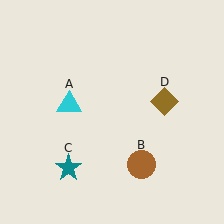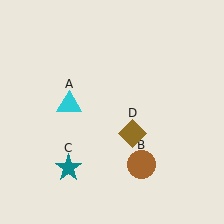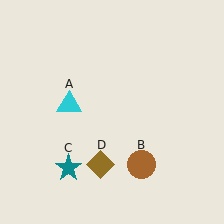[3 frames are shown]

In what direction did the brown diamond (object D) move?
The brown diamond (object D) moved down and to the left.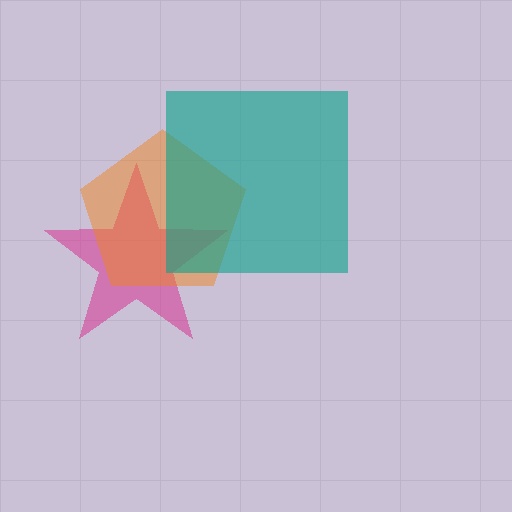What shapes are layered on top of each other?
The layered shapes are: a magenta star, an orange pentagon, a teal square.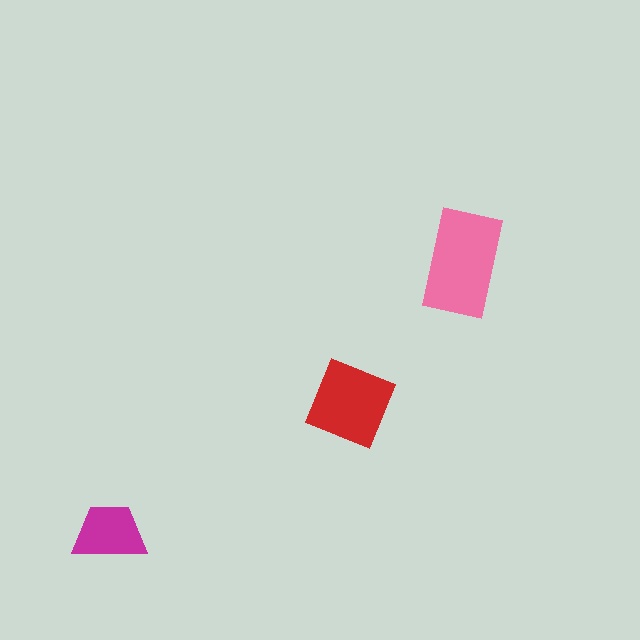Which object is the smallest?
The magenta trapezoid.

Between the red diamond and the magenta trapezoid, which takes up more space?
The red diamond.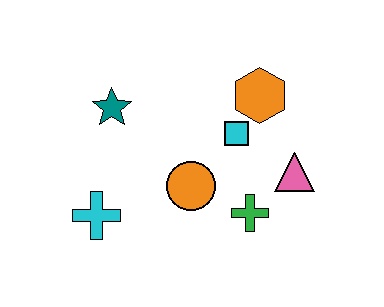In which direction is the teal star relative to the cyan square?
The teal star is to the left of the cyan square.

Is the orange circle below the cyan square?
Yes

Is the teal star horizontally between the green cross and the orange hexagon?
No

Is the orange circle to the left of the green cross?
Yes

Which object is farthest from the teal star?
The pink triangle is farthest from the teal star.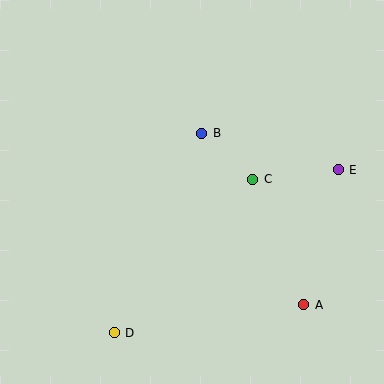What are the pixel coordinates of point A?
Point A is at (304, 305).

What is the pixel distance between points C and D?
The distance between C and D is 207 pixels.